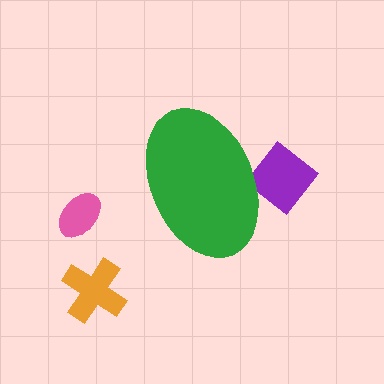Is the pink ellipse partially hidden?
No, the pink ellipse is fully visible.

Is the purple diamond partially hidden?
Yes, the purple diamond is partially hidden behind the green ellipse.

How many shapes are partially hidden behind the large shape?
1 shape is partially hidden.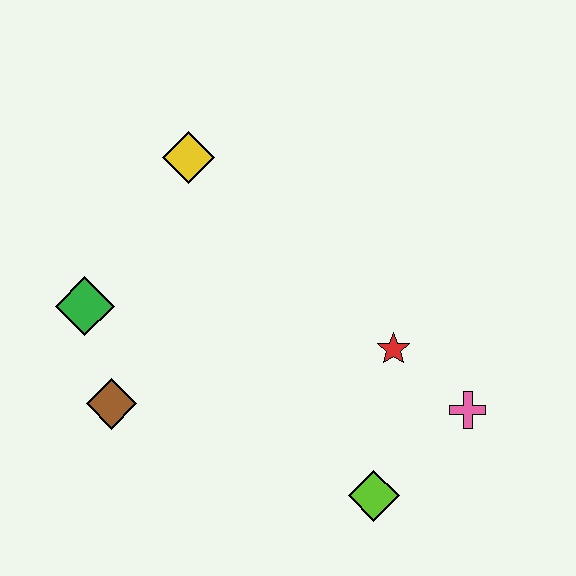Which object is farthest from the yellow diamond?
The lime diamond is farthest from the yellow diamond.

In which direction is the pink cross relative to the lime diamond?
The pink cross is to the right of the lime diamond.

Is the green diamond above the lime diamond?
Yes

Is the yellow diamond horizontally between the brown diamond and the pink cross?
Yes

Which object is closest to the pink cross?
The red star is closest to the pink cross.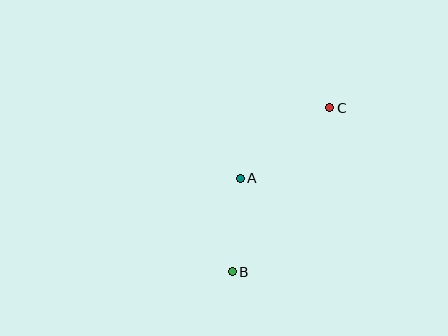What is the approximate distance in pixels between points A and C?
The distance between A and C is approximately 114 pixels.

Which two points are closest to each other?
Points A and B are closest to each other.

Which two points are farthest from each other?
Points B and C are farthest from each other.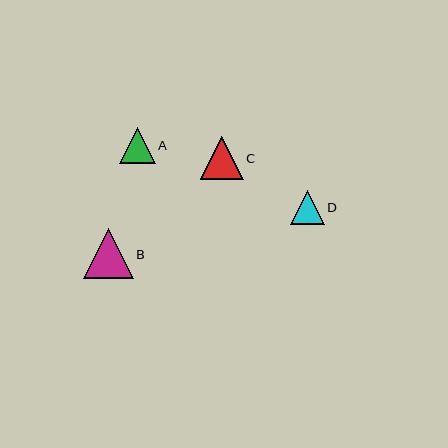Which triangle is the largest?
Triangle B is the largest with a size of approximately 50 pixels.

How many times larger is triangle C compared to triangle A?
Triangle C is approximately 1.2 times the size of triangle A.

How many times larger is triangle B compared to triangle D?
Triangle B is approximately 1.5 times the size of triangle D.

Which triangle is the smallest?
Triangle D is the smallest with a size of approximately 34 pixels.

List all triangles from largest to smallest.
From largest to smallest: B, C, A, D.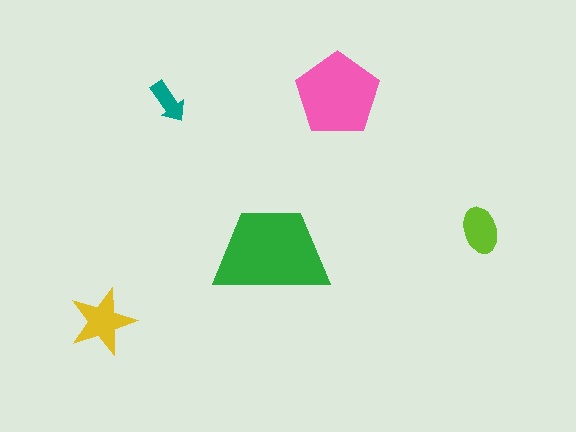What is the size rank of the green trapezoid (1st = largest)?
1st.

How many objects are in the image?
There are 5 objects in the image.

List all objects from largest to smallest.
The green trapezoid, the pink pentagon, the yellow star, the lime ellipse, the teal arrow.